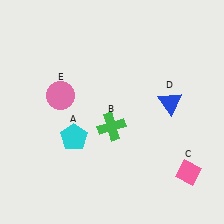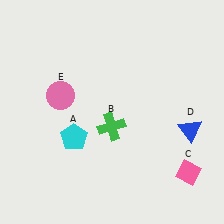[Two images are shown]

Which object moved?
The blue triangle (D) moved down.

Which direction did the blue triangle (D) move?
The blue triangle (D) moved down.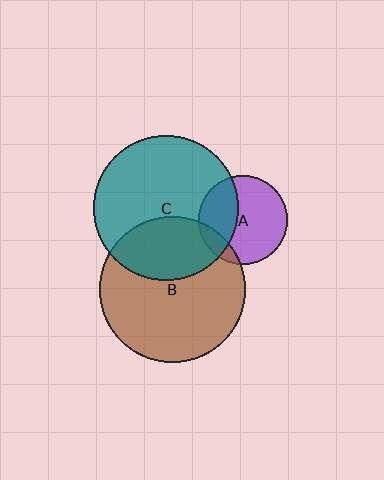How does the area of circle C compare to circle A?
Approximately 2.6 times.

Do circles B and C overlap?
Yes.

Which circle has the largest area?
Circle B (brown).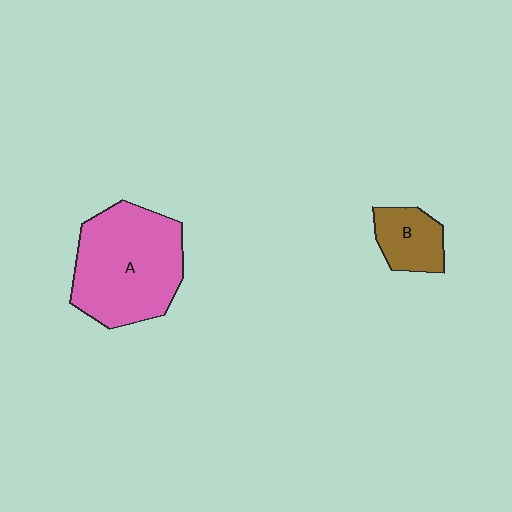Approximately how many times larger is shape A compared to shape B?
Approximately 2.8 times.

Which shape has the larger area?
Shape A (pink).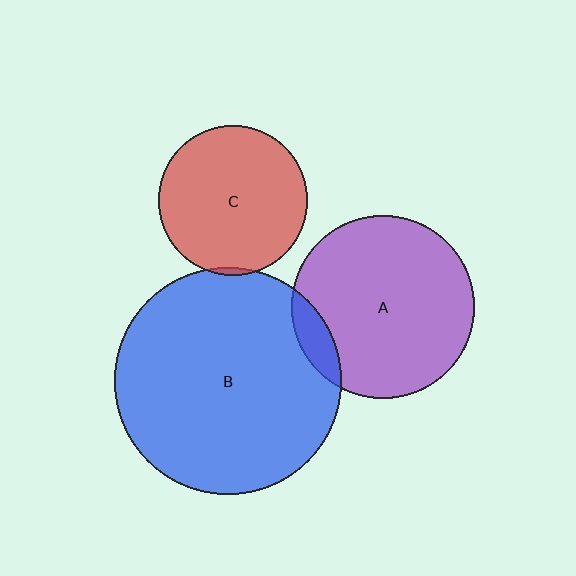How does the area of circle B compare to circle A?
Approximately 1.5 times.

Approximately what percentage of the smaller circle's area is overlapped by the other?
Approximately 10%.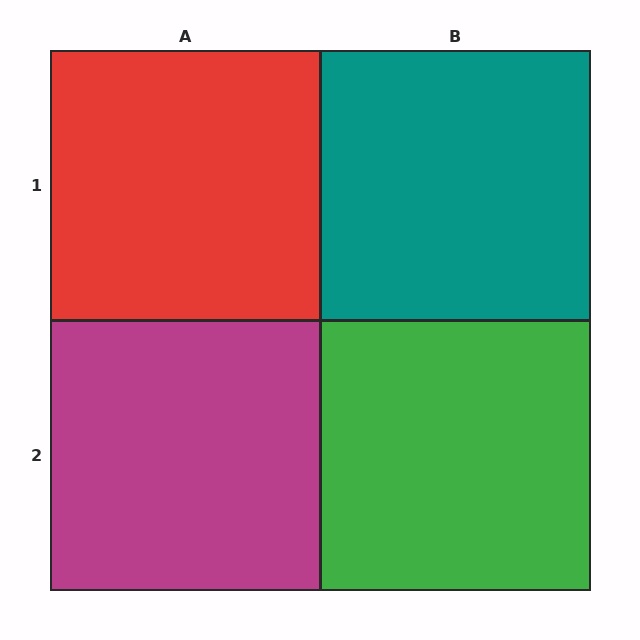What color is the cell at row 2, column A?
Magenta.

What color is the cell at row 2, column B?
Green.